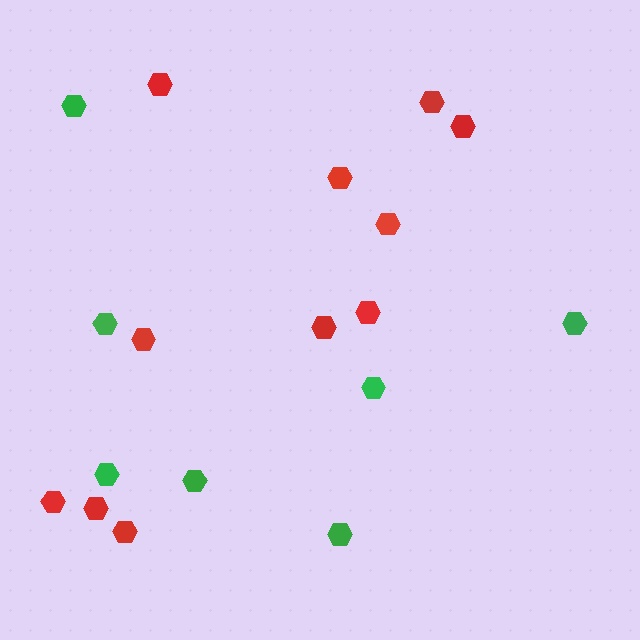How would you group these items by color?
There are 2 groups: one group of red hexagons (11) and one group of green hexagons (7).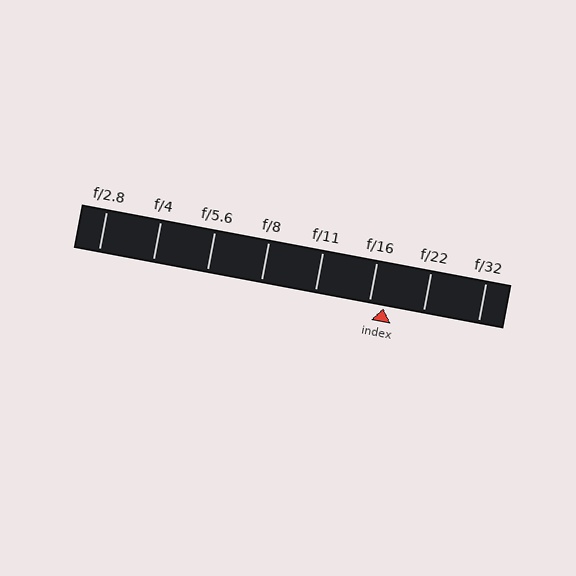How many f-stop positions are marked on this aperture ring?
There are 8 f-stop positions marked.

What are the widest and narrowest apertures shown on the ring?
The widest aperture shown is f/2.8 and the narrowest is f/32.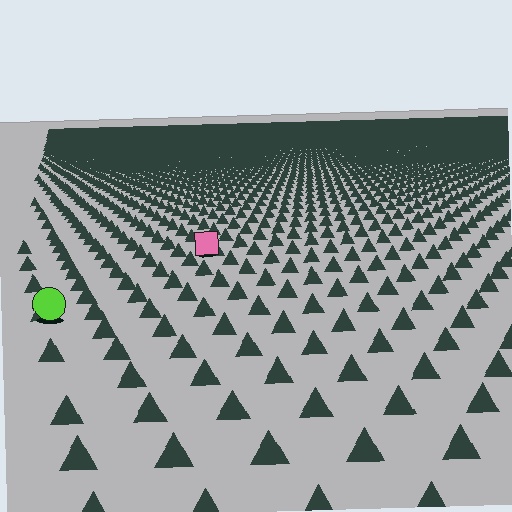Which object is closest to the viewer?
The lime circle is closest. The texture marks near it are larger and more spread out.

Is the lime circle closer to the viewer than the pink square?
Yes. The lime circle is closer — you can tell from the texture gradient: the ground texture is coarser near it.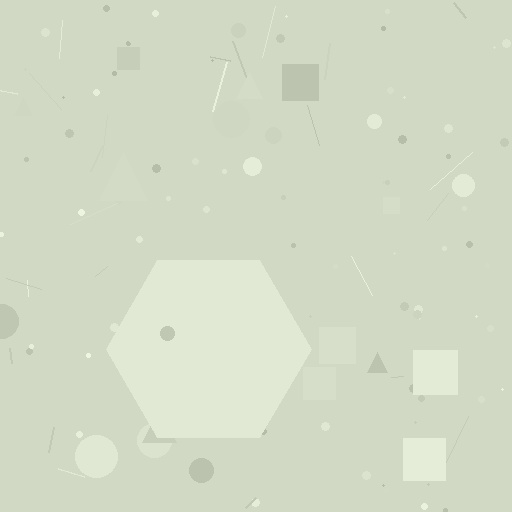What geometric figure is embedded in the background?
A hexagon is embedded in the background.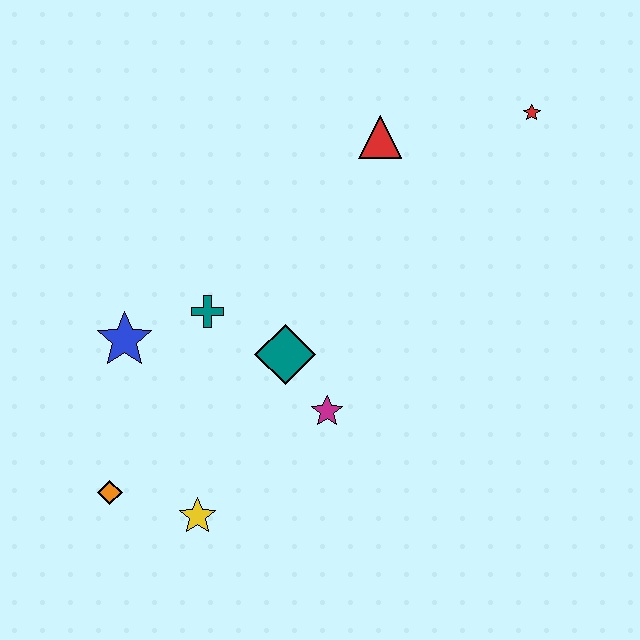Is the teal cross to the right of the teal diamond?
No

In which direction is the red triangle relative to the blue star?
The red triangle is to the right of the blue star.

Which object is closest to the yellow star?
The orange diamond is closest to the yellow star.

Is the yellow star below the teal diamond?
Yes